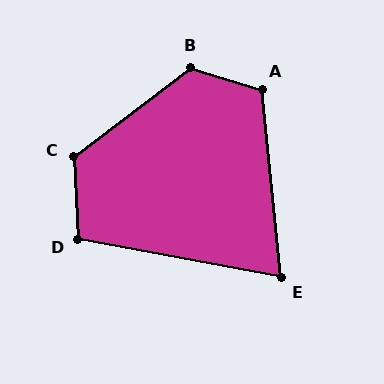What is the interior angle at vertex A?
Approximately 113 degrees (obtuse).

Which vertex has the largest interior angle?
B, at approximately 126 degrees.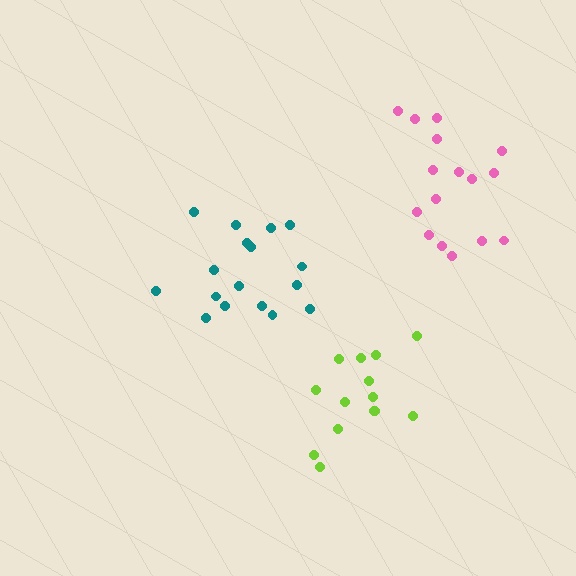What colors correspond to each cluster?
The clusters are colored: lime, teal, pink.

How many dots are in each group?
Group 1: 14 dots, Group 2: 17 dots, Group 3: 16 dots (47 total).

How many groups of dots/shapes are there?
There are 3 groups.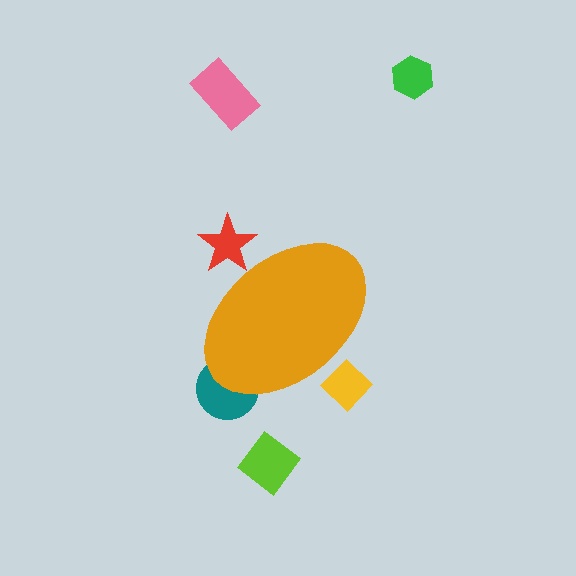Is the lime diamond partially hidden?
No, the lime diamond is fully visible.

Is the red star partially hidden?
Yes, the red star is partially hidden behind the orange ellipse.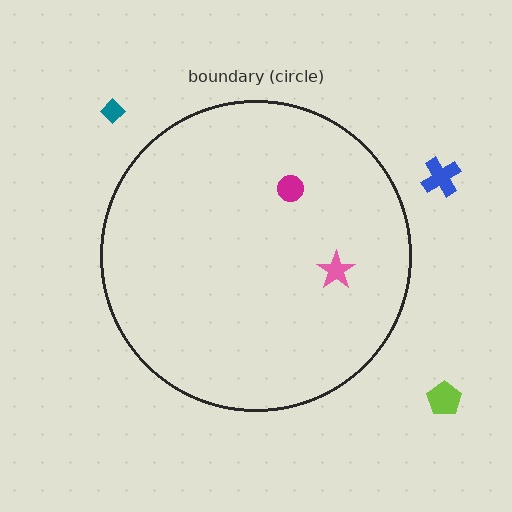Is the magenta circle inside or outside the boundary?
Inside.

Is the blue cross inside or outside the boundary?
Outside.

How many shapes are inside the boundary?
2 inside, 3 outside.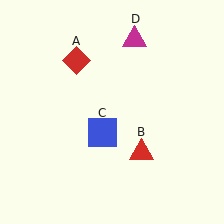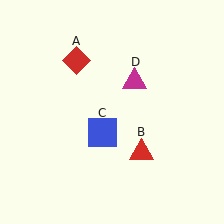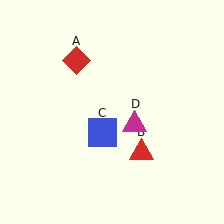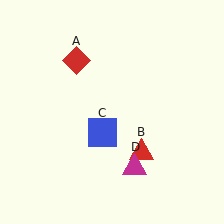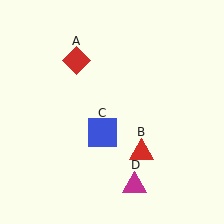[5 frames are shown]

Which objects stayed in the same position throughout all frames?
Red diamond (object A) and red triangle (object B) and blue square (object C) remained stationary.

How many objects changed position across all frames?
1 object changed position: magenta triangle (object D).